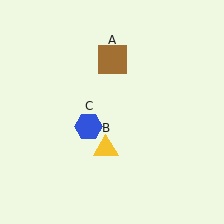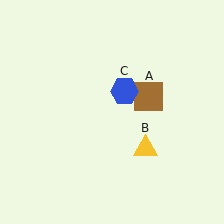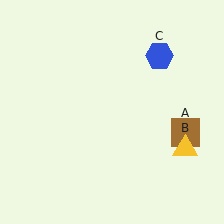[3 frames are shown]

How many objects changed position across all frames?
3 objects changed position: brown square (object A), yellow triangle (object B), blue hexagon (object C).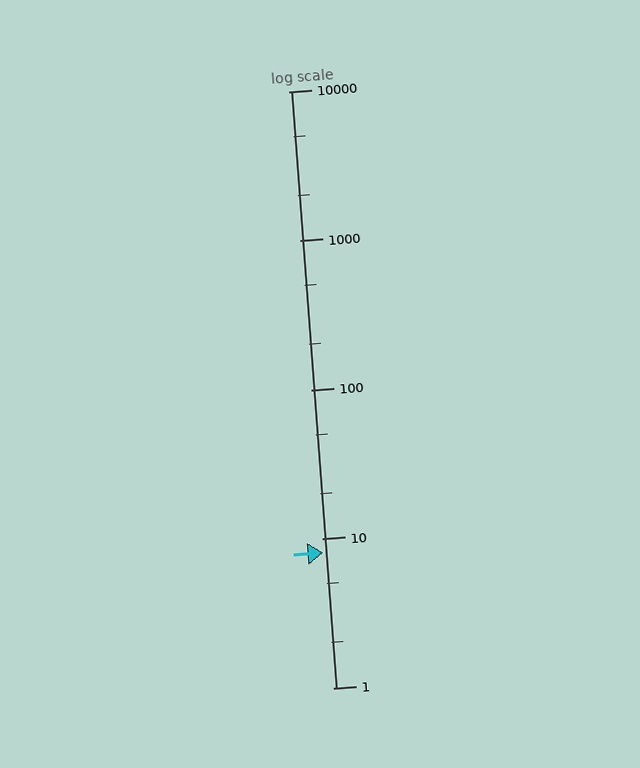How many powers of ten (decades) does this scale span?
The scale spans 4 decades, from 1 to 10000.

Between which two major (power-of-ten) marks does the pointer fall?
The pointer is between 1 and 10.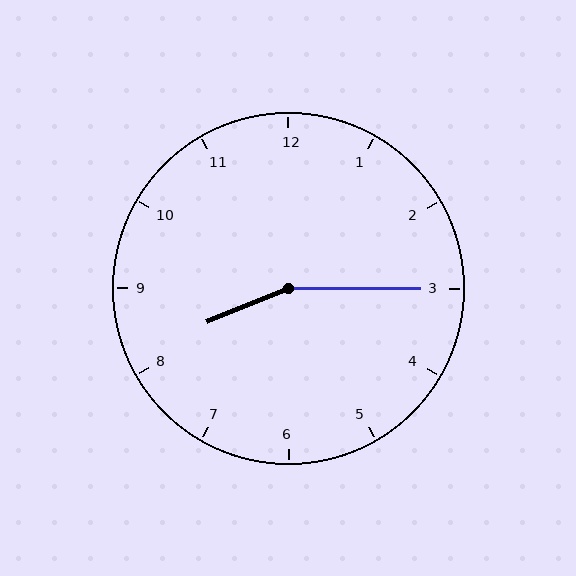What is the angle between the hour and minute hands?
Approximately 158 degrees.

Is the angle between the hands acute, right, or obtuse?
It is obtuse.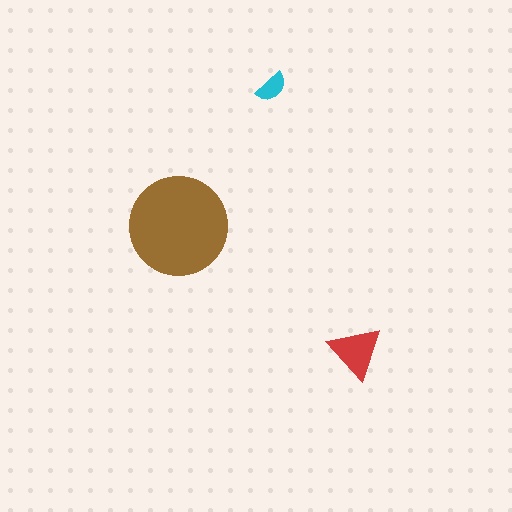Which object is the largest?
The brown circle.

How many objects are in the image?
There are 3 objects in the image.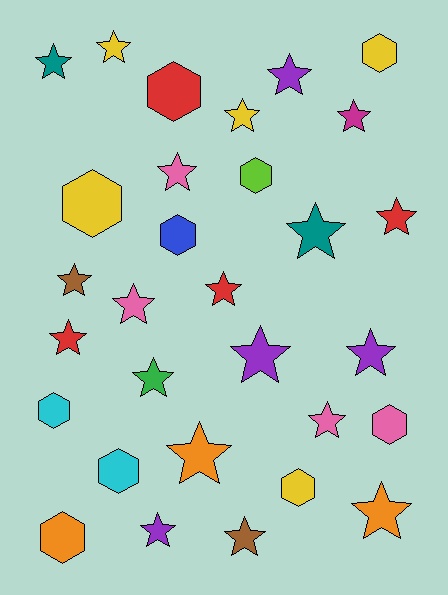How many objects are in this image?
There are 30 objects.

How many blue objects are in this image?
There is 1 blue object.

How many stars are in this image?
There are 20 stars.